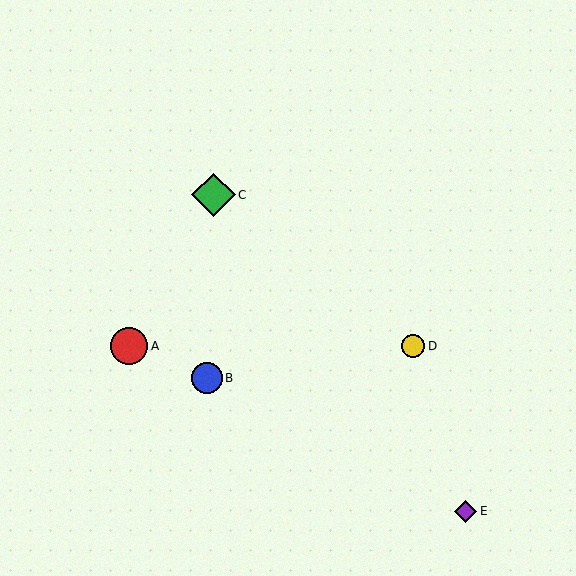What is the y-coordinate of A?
Object A is at y≈346.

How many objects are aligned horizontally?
2 objects (A, D) are aligned horizontally.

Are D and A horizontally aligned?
Yes, both are at y≈346.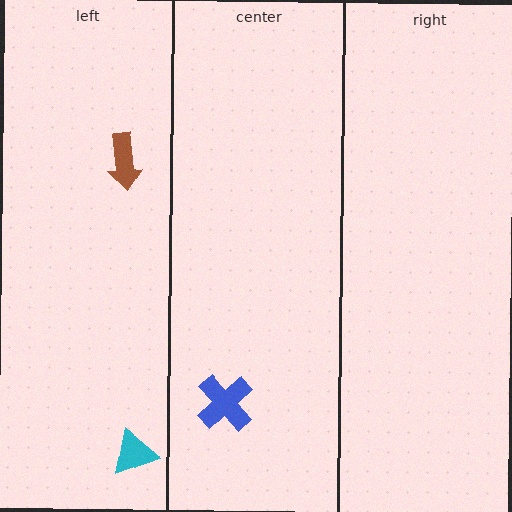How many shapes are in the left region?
2.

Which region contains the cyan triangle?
The left region.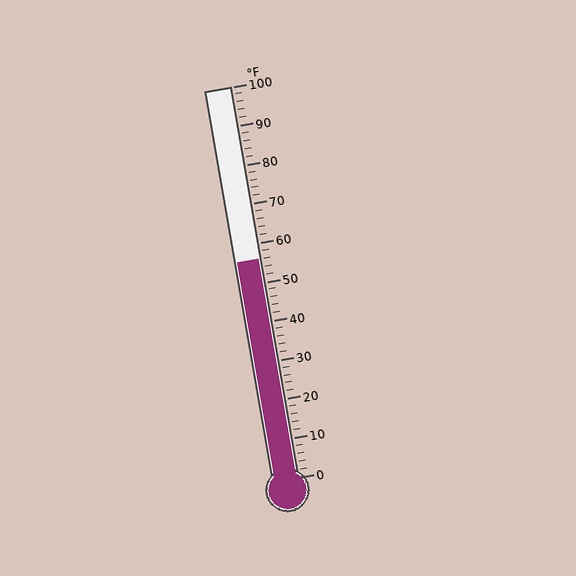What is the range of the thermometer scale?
The thermometer scale ranges from 0°F to 100°F.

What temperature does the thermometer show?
The thermometer shows approximately 56°F.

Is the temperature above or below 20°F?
The temperature is above 20°F.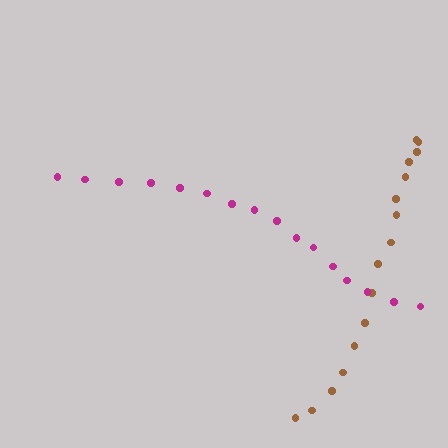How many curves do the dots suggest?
There are 2 distinct paths.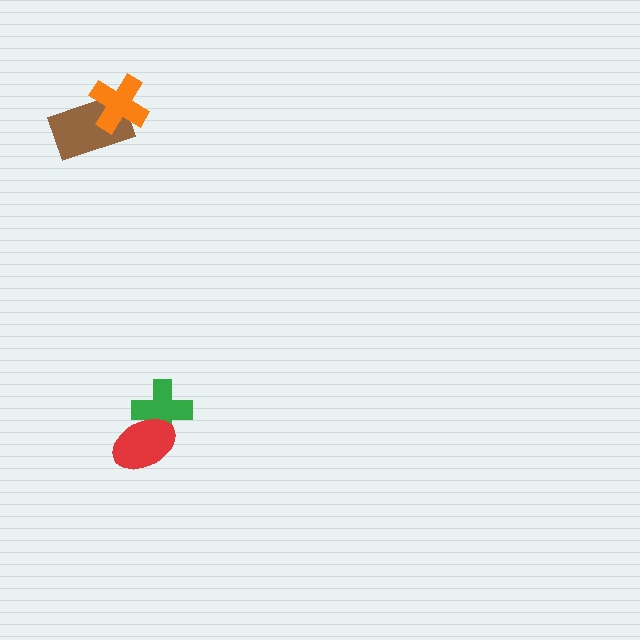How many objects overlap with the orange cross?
1 object overlaps with the orange cross.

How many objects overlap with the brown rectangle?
1 object overlaps with the brown rectangle.